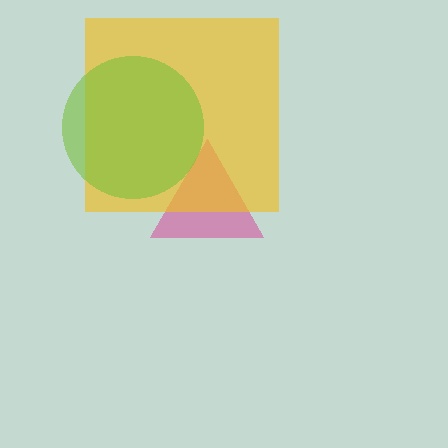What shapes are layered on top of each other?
The layered shapes are: a magenta triangle, a yellow square, a lime circle.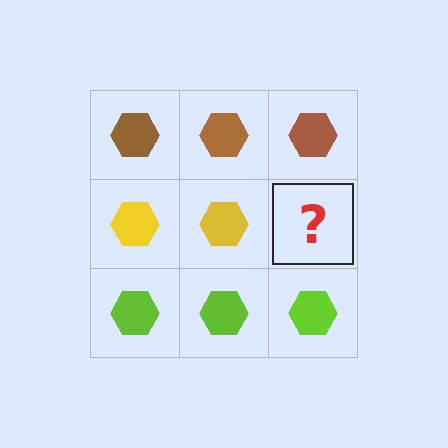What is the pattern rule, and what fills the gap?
The rule is that each row has a consistent color. The gap should be filled with a yellow hexagon.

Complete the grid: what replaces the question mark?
The question mark should be replaced with a yellow hexagon.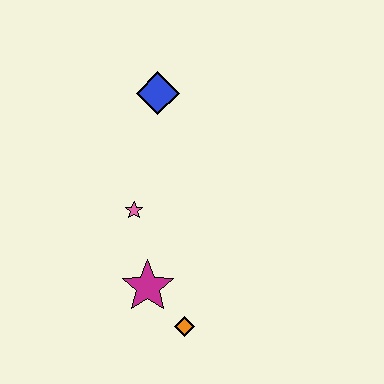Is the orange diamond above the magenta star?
No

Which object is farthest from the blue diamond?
The orange diamond is farthest from the blue diamond.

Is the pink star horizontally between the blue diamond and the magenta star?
No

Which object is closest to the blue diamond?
The pink star is closest to the blue diamond.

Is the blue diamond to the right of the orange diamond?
No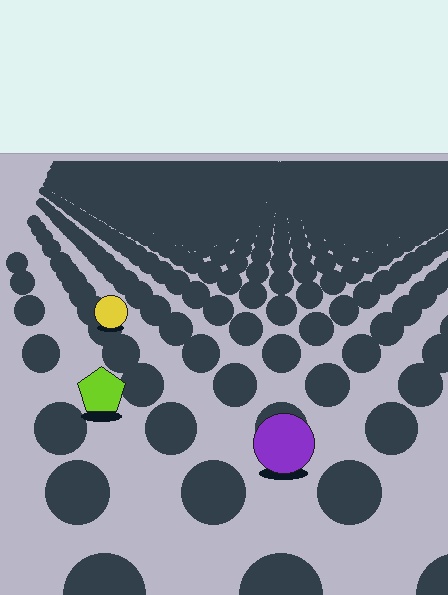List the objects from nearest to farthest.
From nearest to farthest: the purple circle, the lime pentagon, the yellow circle.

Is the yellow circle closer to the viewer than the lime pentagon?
No. The lime pentagon is closer — you can tell from the texture gradient: the ground texture is coarser near it.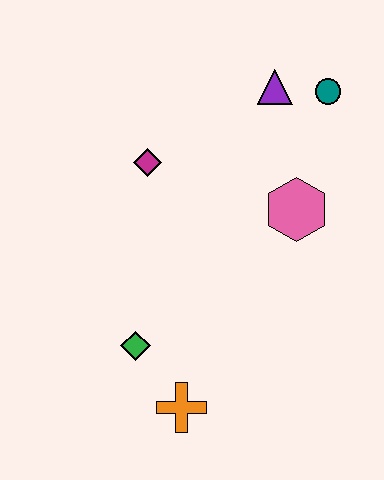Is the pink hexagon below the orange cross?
No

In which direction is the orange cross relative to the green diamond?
The orange cross is below the green diamond.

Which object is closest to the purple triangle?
The teal circle is closest to the purple triangle.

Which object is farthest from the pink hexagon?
The orange cross is farthest from the pink hexagon.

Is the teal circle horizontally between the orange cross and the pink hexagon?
No